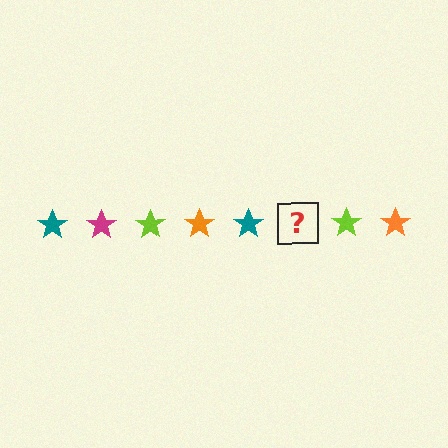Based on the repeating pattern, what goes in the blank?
The blank should be a magenta star.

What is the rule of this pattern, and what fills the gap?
The rule is that the pattern cycles through teal, magenta, lime, orange stars. The gap should be filled with a magenta star.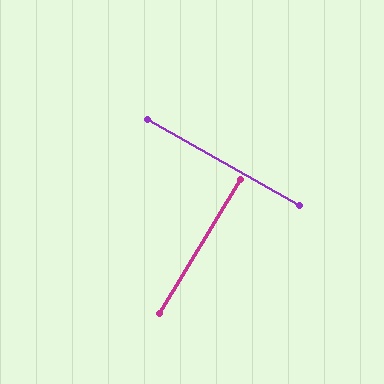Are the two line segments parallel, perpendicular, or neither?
Perpendicular — they meet at approximately 88°.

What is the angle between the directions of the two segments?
Approximately 88 degrees.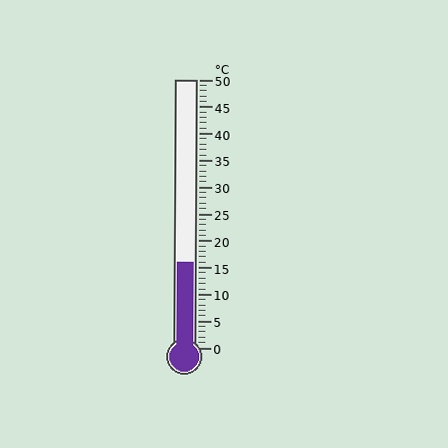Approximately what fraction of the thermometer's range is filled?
The thermometer is filled to approximately 30% of its range.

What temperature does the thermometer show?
The thermometer shows approximately 16°C.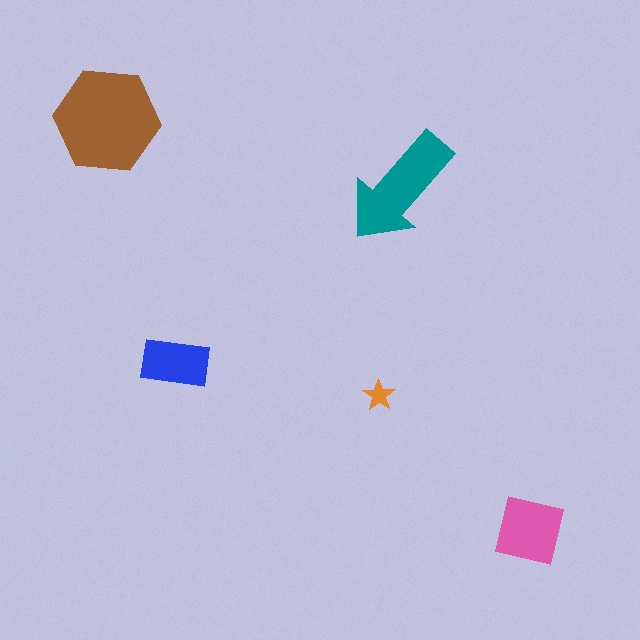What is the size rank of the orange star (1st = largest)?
5th.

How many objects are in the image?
There are 5 objects in the image.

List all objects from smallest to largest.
The orange star, the blue rectangle, the pink square, the teal arrow, the brown hexagon.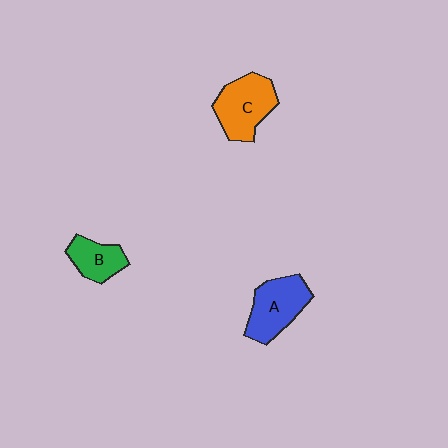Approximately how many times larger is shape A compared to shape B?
Approximately 1.5 times.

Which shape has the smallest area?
Shape B (green).